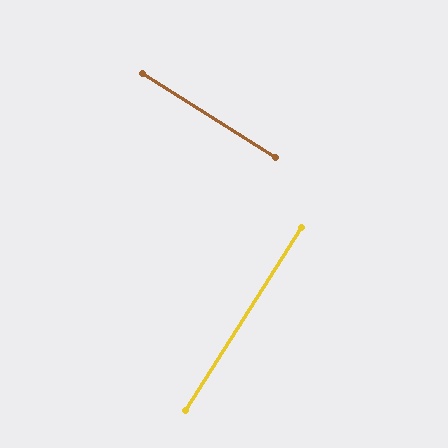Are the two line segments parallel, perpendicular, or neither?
Perpendicular — they meet at approximately 90°.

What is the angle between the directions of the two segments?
Approximately 90 degrees.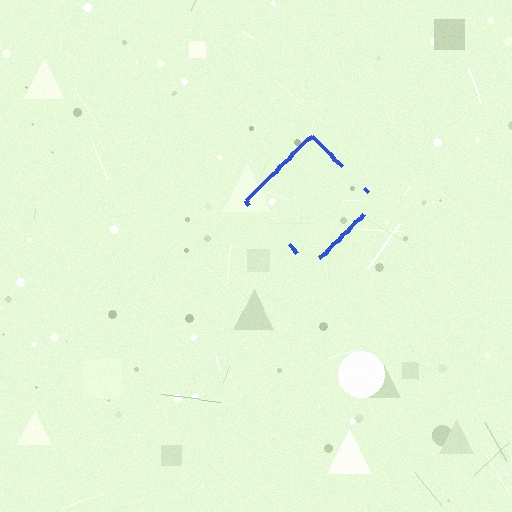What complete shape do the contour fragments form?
The contour fragments form a diamond.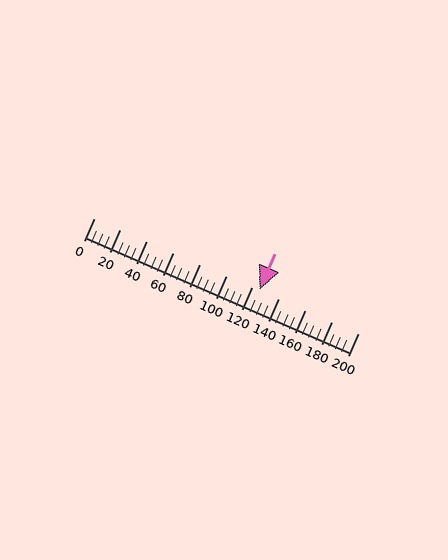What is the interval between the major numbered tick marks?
The major tick marks are spaced 20 units apart.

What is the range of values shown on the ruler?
The ruler shows values from 0 to 200.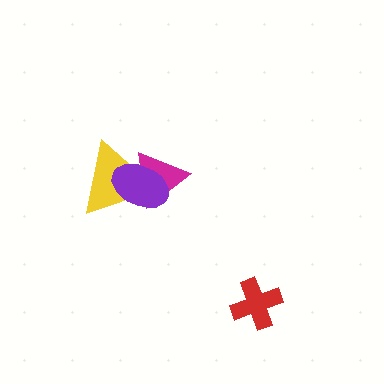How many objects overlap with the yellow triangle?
2 objects overlap with the yellow triangle.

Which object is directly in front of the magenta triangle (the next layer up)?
The yellow triangle is directly in front of the magenta triangle.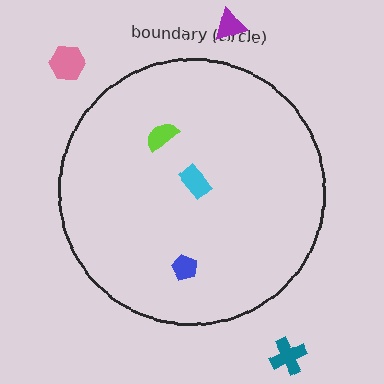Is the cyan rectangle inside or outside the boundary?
Inside.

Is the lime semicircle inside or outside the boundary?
Inside.